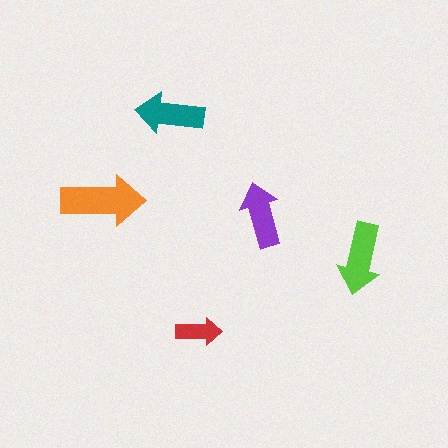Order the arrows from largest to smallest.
the orange one, the lime one, the teal one, the purple one, the red one.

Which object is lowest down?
The red arrow is bottommost.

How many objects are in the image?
There are 5 objects in the image.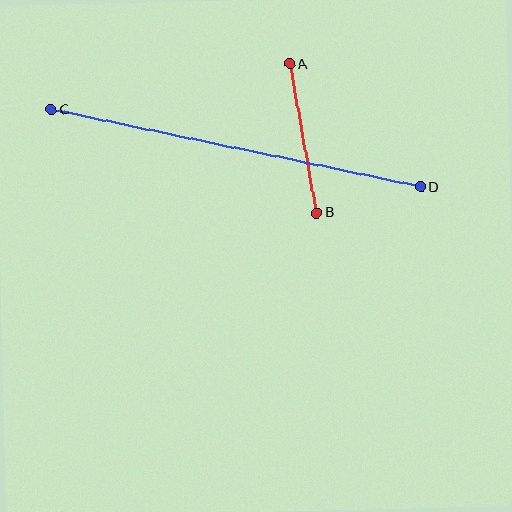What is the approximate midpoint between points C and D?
The midpoint is at approximately (236, 148) pixels.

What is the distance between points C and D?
The distance is approximately 378 pixels.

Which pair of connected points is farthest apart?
Points C and D are farthest apart.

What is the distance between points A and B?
The distance is approximately 151 pixels.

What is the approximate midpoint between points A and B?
The midpoint is at approximately (303, 138) pixels.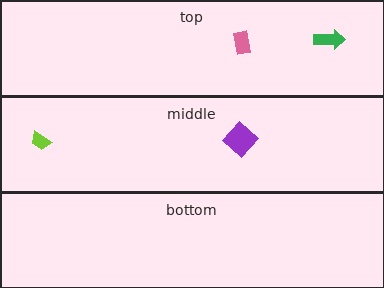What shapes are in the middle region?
The lime trapezoid, the purple diamond.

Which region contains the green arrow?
The top region.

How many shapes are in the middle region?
2.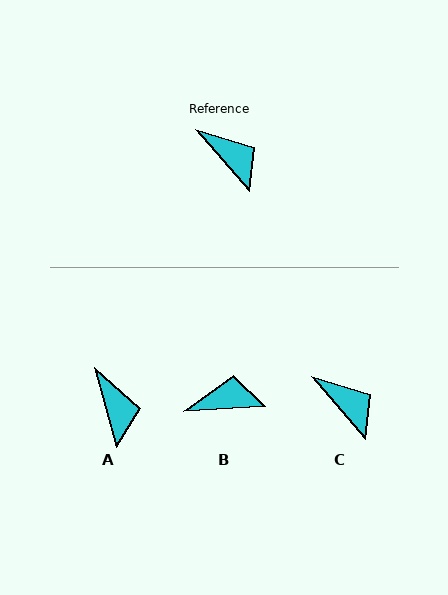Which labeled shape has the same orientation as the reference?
C.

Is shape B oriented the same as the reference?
No, it is off by about 53 degrees.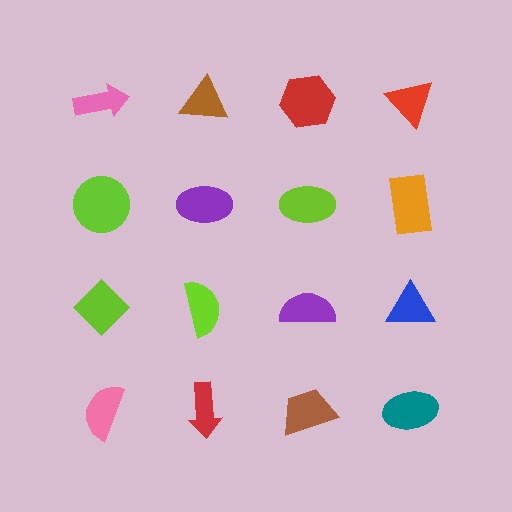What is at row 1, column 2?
A brown triangle.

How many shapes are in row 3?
4 shapes.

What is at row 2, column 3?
A lime ellipse.